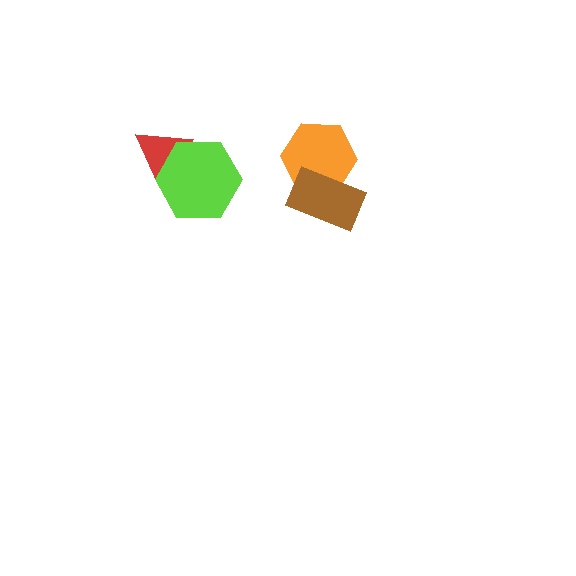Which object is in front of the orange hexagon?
The brown rectangle is in front of the orange hexagon.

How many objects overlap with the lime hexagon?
1 object overlaps with the lime hexagon.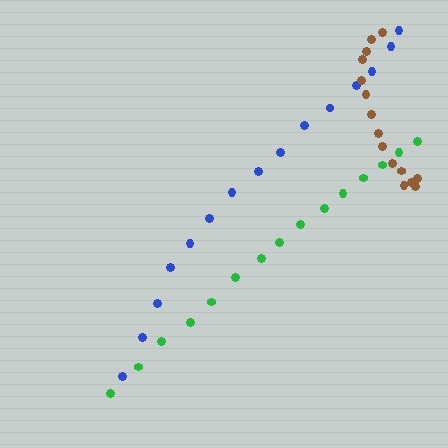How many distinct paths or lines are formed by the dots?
There are 3 distinct paths.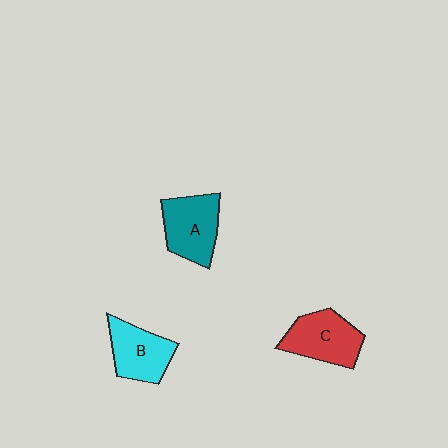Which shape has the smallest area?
Shape B (cyan).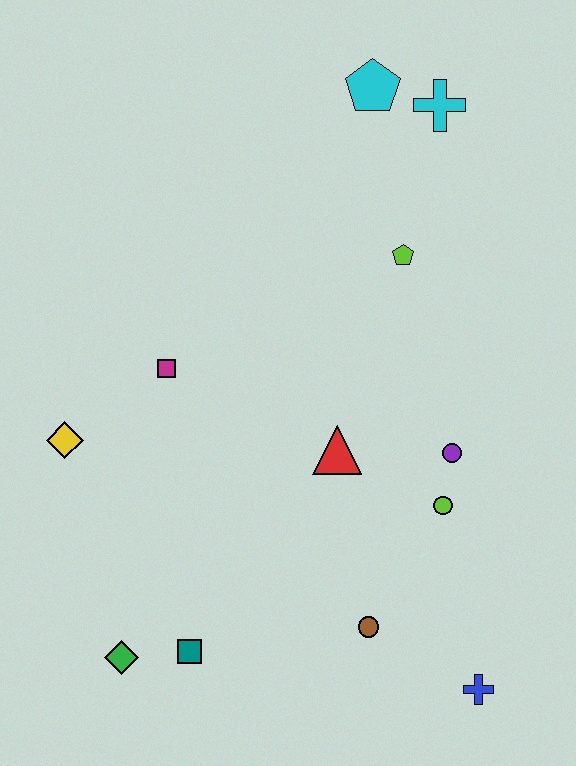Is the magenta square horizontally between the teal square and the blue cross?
No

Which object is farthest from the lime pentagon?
The green diamond is farthest from the lime pentagon.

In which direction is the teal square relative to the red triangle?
The teal square is below the red triangle.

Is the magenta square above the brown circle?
Yes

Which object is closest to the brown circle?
The blue cross is closest to the brown circle.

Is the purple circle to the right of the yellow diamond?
Yes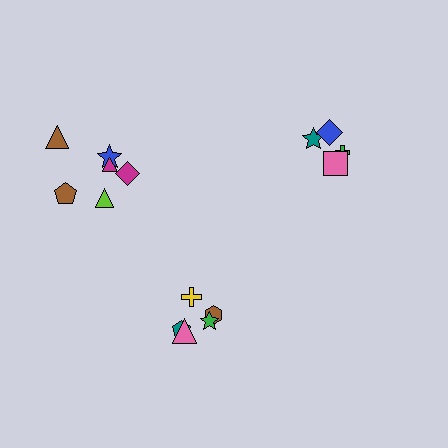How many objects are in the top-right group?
There are 4 objects.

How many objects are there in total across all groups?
There are 15 objects.